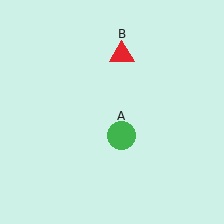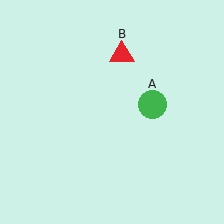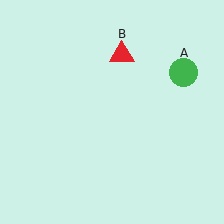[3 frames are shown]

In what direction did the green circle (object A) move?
The green circle (object A) moved up and to the right.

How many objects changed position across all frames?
1 object changed position: green circle (object A).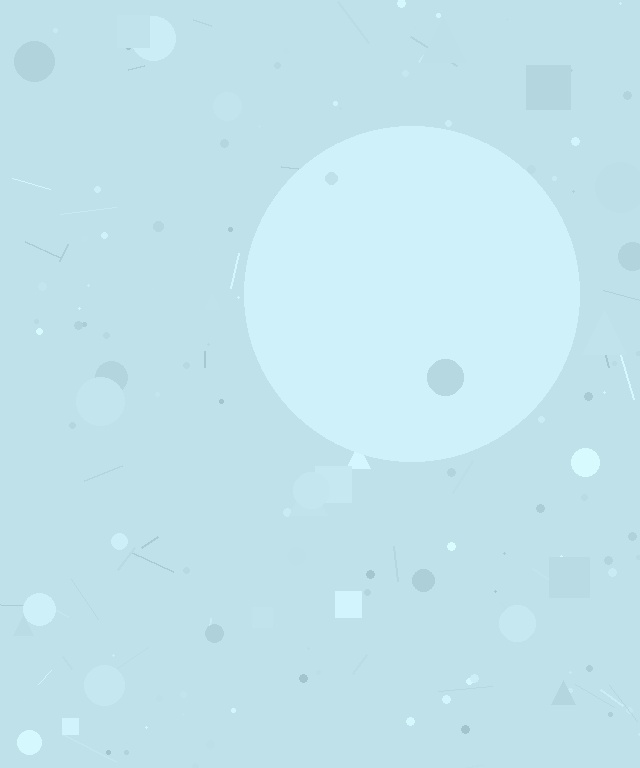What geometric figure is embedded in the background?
A circle is embedded in the background.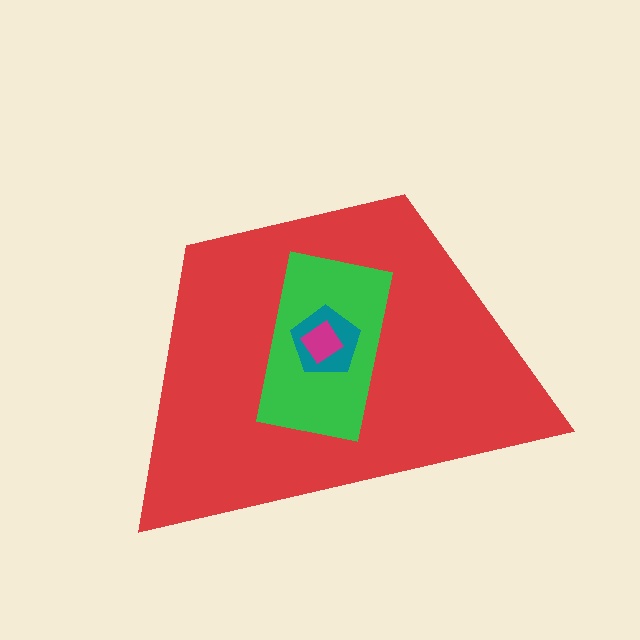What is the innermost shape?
The magenta diamond.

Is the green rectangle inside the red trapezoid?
Yes.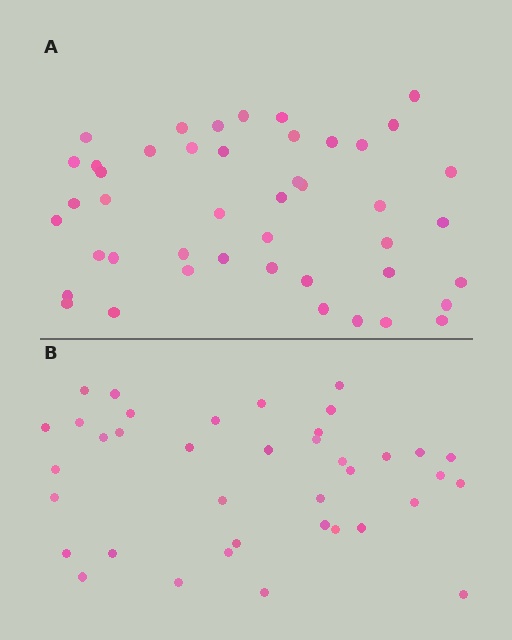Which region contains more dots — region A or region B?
Region A (the top region) has more dots.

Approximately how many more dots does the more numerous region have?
Region A has roughly 8 or so more dots than region B.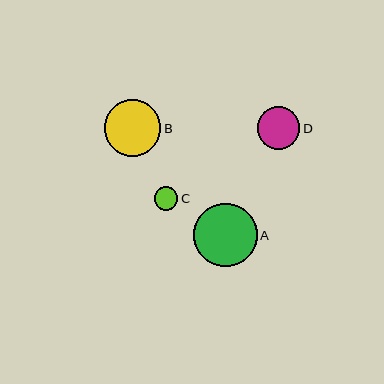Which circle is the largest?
Circle A is the largest with a size of approximately 63 pixels.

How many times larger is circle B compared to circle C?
Circle B is approximately 2.4 times the size of circle C.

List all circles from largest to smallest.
From largest to smallest: A, B, D, C.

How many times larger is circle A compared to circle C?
Circle A is approximately 2.7 times the size of circle C.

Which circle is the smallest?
Circle C is the smallest with a size of approximately 23 pixels.